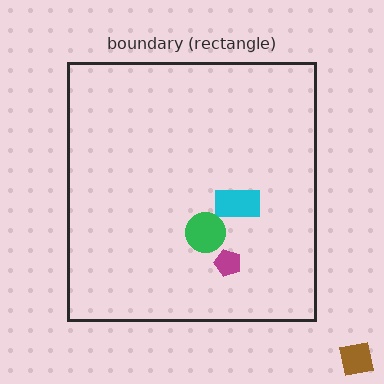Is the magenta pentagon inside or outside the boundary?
Inside.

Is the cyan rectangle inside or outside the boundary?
Inside.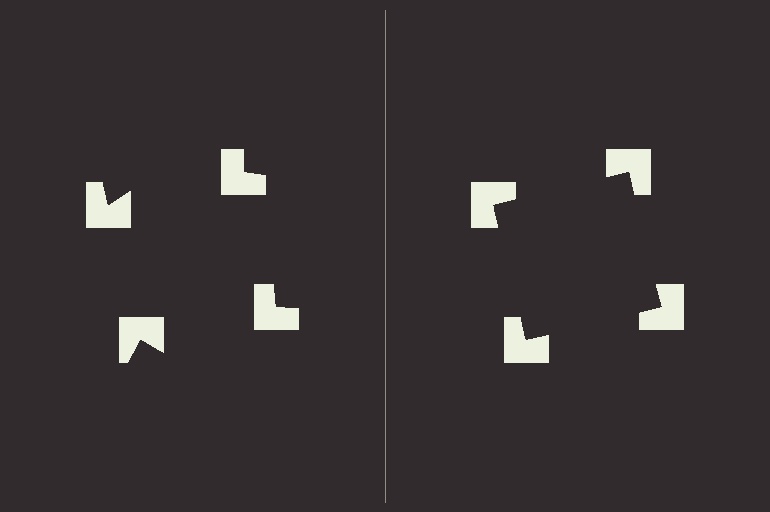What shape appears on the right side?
An illusory square.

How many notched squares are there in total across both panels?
8 — 4 on each side.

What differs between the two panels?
The notched squares are positioned identically on both sides; only the wedge orientations differ. On the right they align to a square; on the left they are misaligned.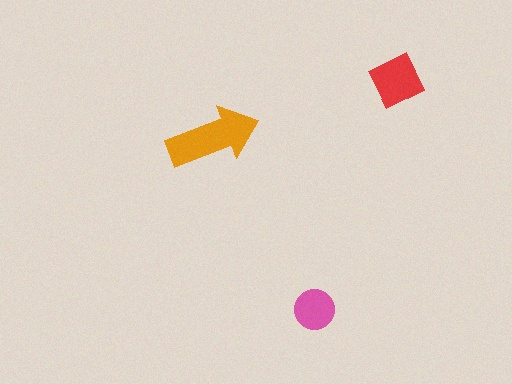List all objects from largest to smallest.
The orange arrow, the red diamond, the pink circle.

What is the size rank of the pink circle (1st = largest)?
3rd.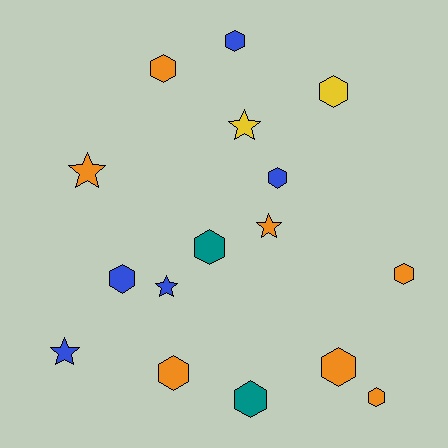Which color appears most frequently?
Orange, with 7 objects.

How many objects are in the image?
There are 16 objects.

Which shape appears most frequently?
Hexagon, with 11 objects.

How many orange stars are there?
There are 2 orange stars.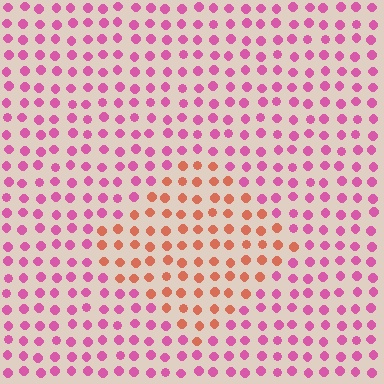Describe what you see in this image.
The image is filled with small pink elements in a uniform arrangement. A diamond-shaped region is visible where the elements are tinted to a slightly different hue, forming a subtle color boundary.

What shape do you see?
I see a diamond.